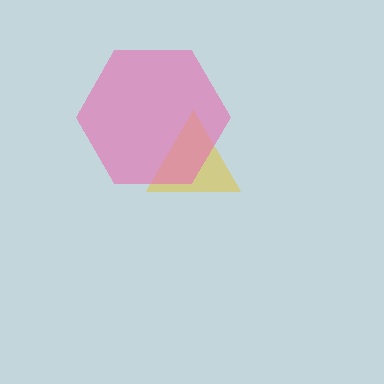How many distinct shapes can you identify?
There are 2 distinct shapes: a yellow triangle, a pink hexagon.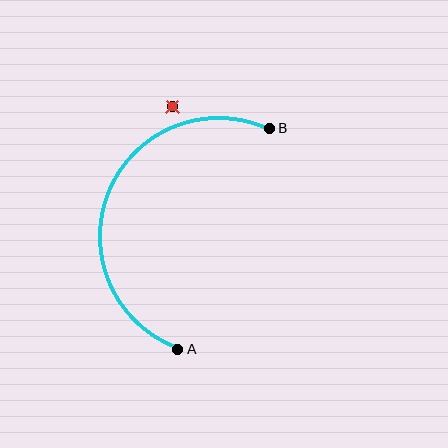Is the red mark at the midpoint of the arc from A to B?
No — the red mark does not lie on the arc at all. It sits slightly outside the curve.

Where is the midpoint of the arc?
The arc midpoint is the point on the curve farthest from the straight line joining A and B. It sits to the left of that line.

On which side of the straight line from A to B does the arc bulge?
The arc bulges to the left of the straight line connecting A and B.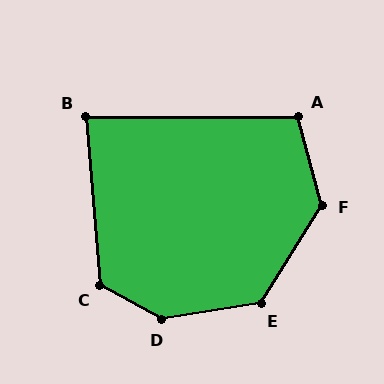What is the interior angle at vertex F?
Approximately 133 degrees (obtuse).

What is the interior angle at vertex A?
Approximately 105 degrees (obtuse).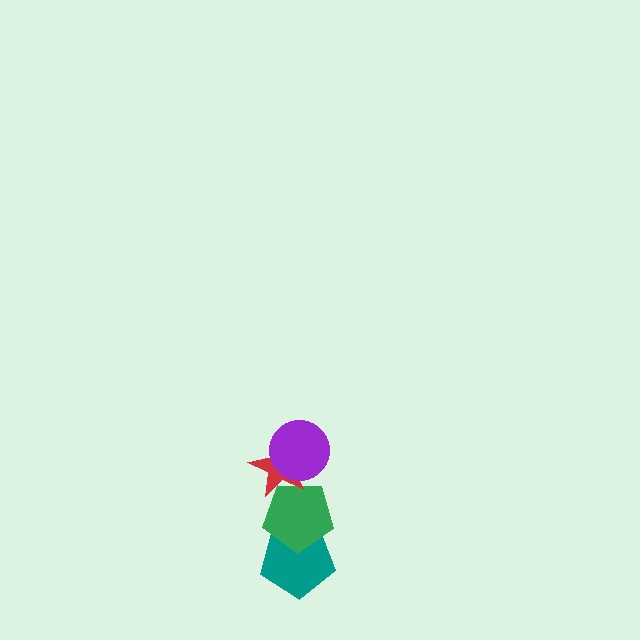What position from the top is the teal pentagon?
The teal pentagon is 4th from the top.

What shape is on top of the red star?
The purple circle is on top of the red star.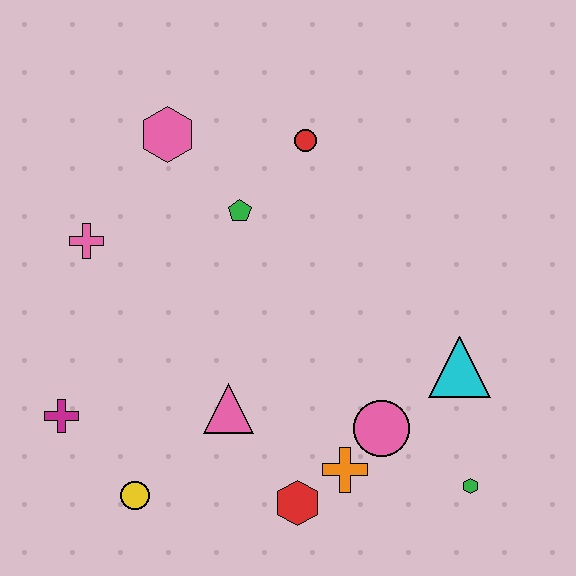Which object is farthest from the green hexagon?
The pink hexagon is farthest from the green hexagon.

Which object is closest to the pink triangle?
The red hexagon is closest to the pink triangle.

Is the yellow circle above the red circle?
No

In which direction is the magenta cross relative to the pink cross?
The magenta cross is below the pink cross.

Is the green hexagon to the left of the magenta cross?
No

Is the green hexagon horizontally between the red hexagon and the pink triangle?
No